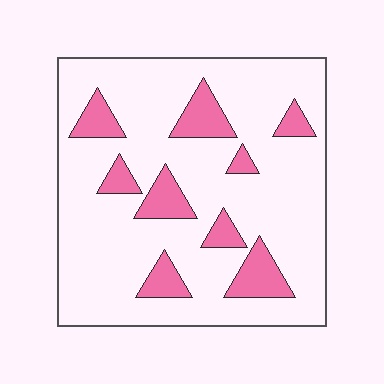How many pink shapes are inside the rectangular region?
9.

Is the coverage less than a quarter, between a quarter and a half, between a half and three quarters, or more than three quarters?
Less than a quarter.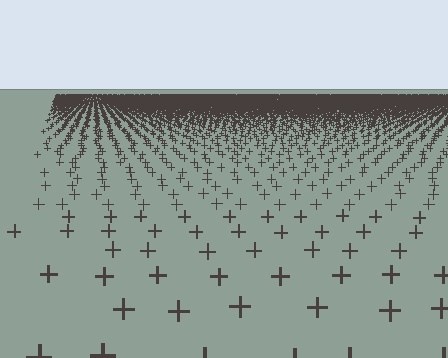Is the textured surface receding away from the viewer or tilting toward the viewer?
The surface is receding away from the viewer. Texture elements get smaller and denser toward the top.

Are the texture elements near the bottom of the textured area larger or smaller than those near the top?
Larger. Near the bottom, elements are closer to the viewer and appear at a bigger on-screen size.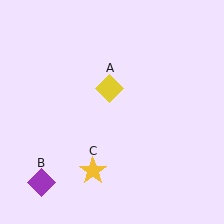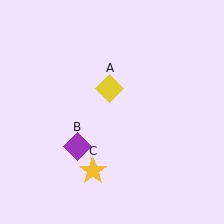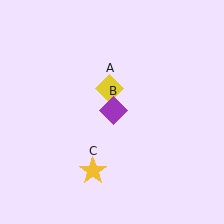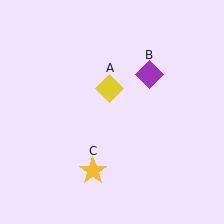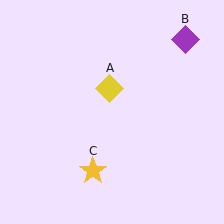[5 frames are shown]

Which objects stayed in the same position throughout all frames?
Yellow diamond (object A) and yellow star (object C) remained stationary.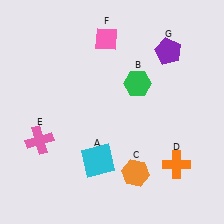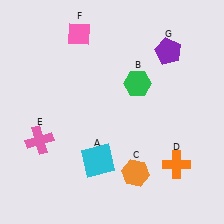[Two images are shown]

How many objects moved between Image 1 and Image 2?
1 object moved between the two images.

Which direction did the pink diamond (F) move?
The pink diamond (F) moved left.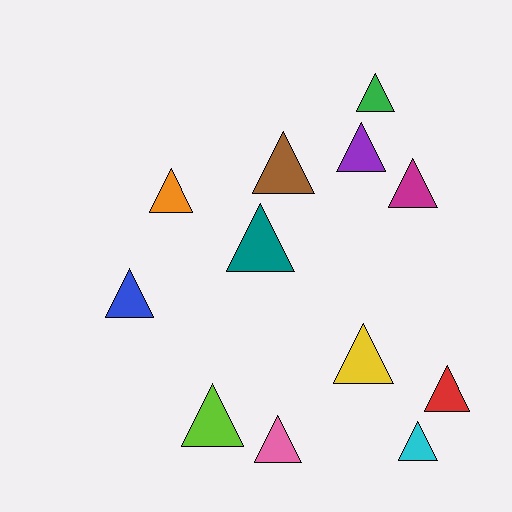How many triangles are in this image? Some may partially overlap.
There are 12 triangles.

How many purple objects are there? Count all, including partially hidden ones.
There is 1 purple object.